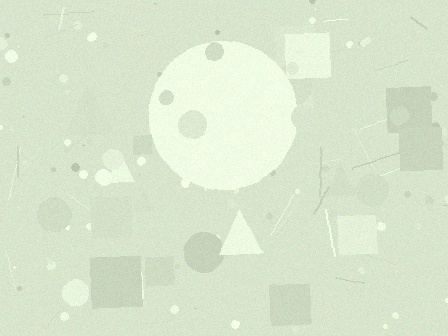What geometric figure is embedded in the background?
A circle is embedded in the background.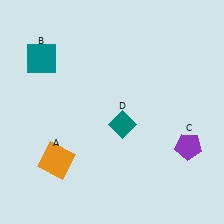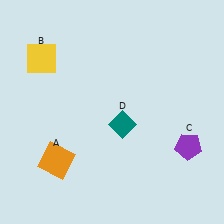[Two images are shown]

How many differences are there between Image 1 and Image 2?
There is 1 difference between the two images.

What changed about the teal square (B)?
In Image 1, B is teal. In Image 2, it changed to yellow.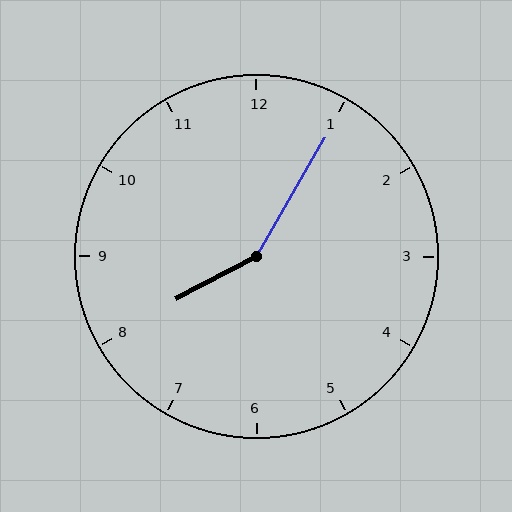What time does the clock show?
8:05.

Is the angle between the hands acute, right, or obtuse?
It is obtuse.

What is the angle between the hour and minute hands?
Approximately 148 degrees.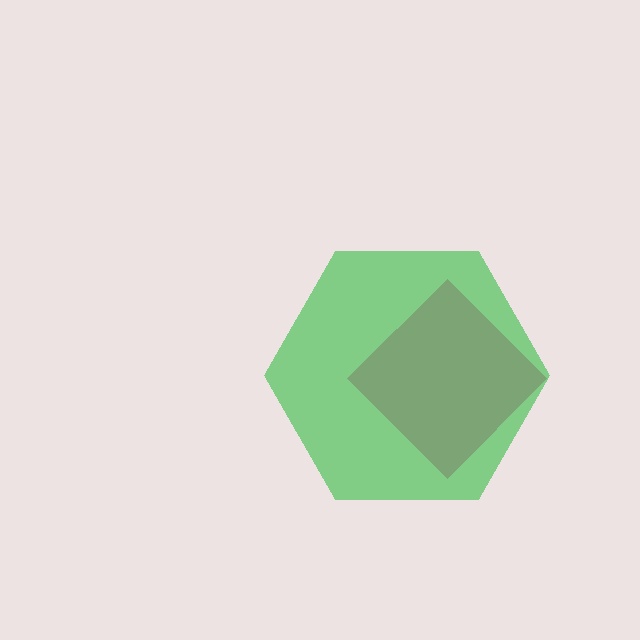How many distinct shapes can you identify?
There are 2 distinct shapes: a magenta diamond, a green hexagon.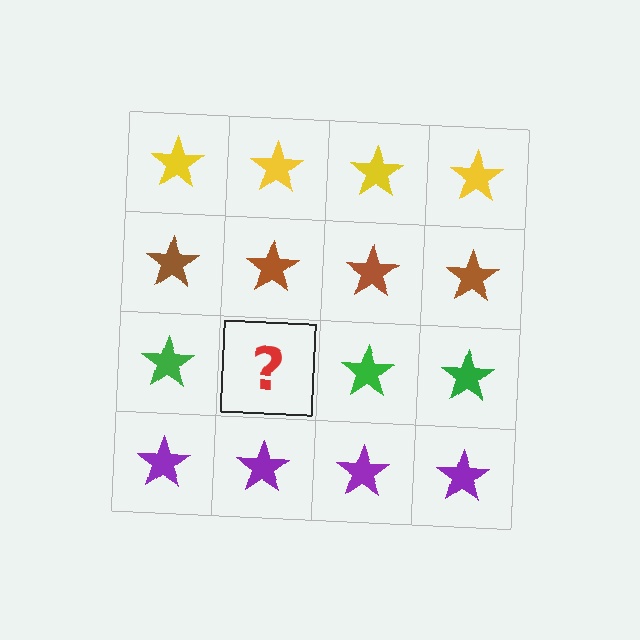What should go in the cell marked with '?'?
The missing cell should contain a green star.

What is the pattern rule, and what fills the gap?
The rule is that each row has a consistent color. The gap should be filled with a green star.